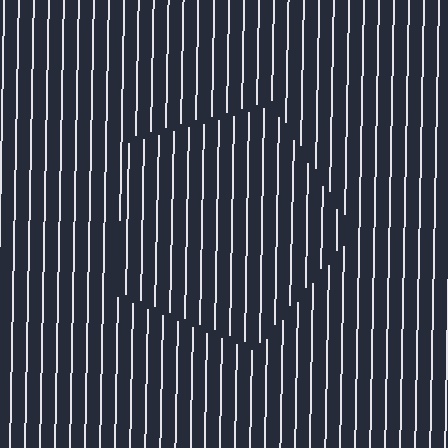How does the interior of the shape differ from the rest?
The interior of the shape contains the same grating, shifted by half a period — the contour is defined by the phase discontinuity where line-ends from the inner and outer gratings abut.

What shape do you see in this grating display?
An illusory pentagon. The interior of the shape contains the same grating, shifted by half a period — the contour is defined by the phase discontinuity where line-ends from the inner and outer gratings abut.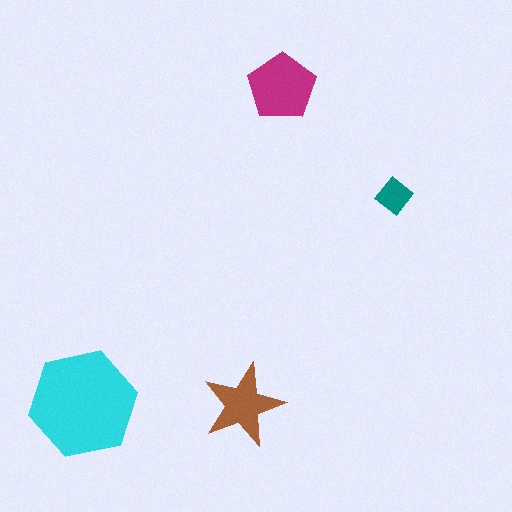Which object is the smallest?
The teal diamond.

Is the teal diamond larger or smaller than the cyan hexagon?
Smaller.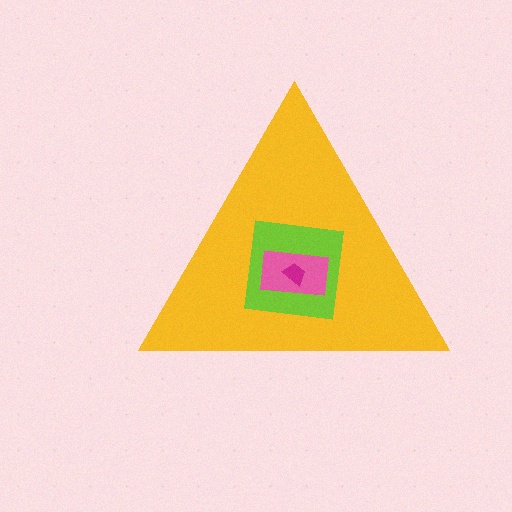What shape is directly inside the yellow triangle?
The lime square.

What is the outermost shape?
The yellow triangle.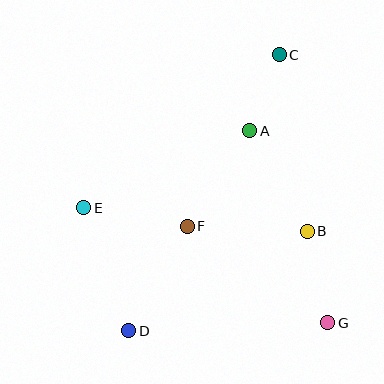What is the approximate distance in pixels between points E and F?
The distance between E and F is approximately 105 pixels.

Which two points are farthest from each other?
Points C and D are farthest from each other.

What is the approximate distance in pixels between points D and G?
The distance between D and G is approximately 199 pixels.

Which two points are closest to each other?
Points A and C are closest to each other.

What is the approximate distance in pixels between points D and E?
The distance between D and E is approximately 131 pixels.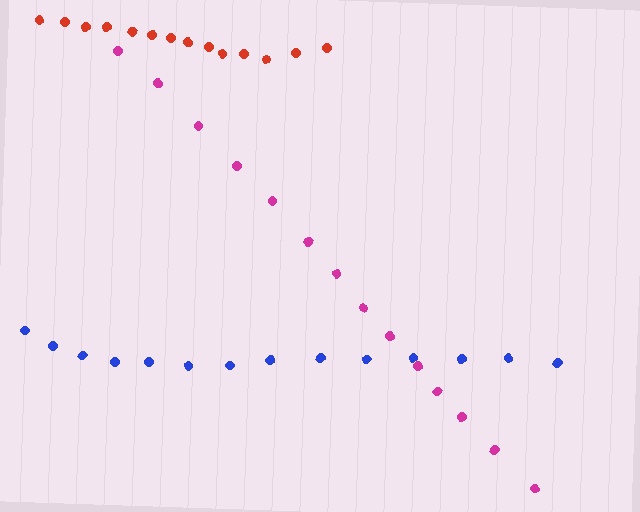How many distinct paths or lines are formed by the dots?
There are 3 distinct paths.